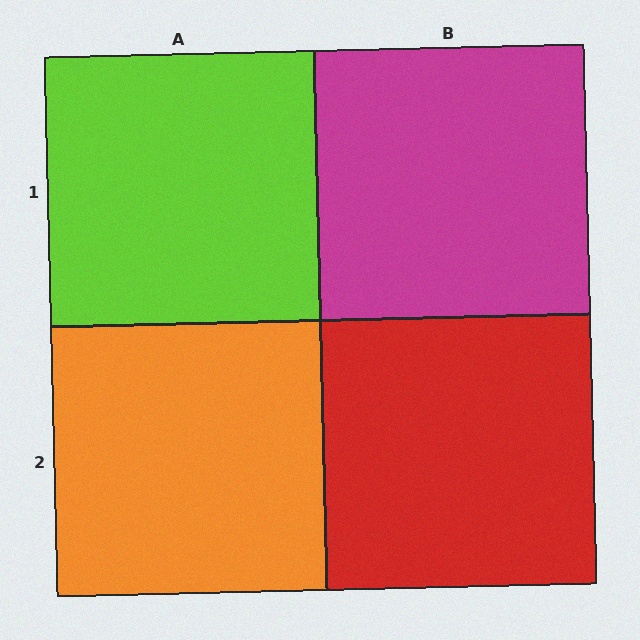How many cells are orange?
1 cell is orange.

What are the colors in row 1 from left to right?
Lime, magenta.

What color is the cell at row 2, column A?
Orange.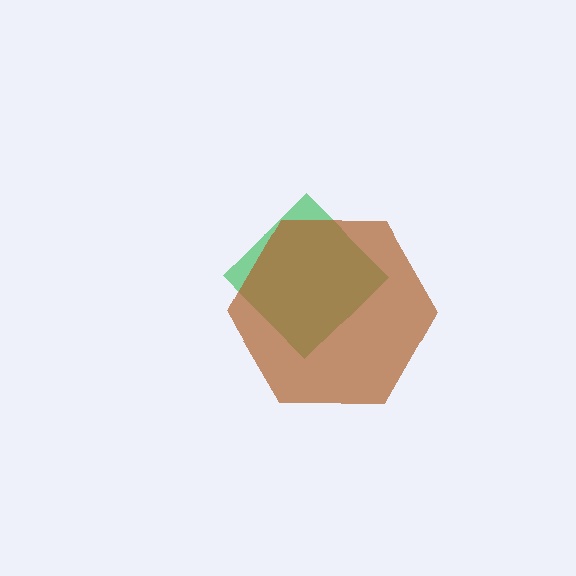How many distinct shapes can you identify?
There are 2 distinct shapes: a green diamond, a brown hexagon.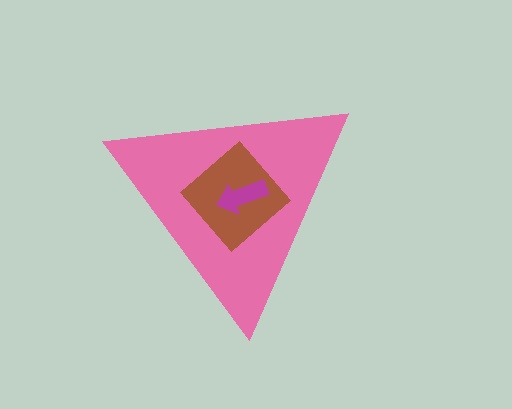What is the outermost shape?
The pink triangle.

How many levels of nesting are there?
3.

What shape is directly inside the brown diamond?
The magenta arrow.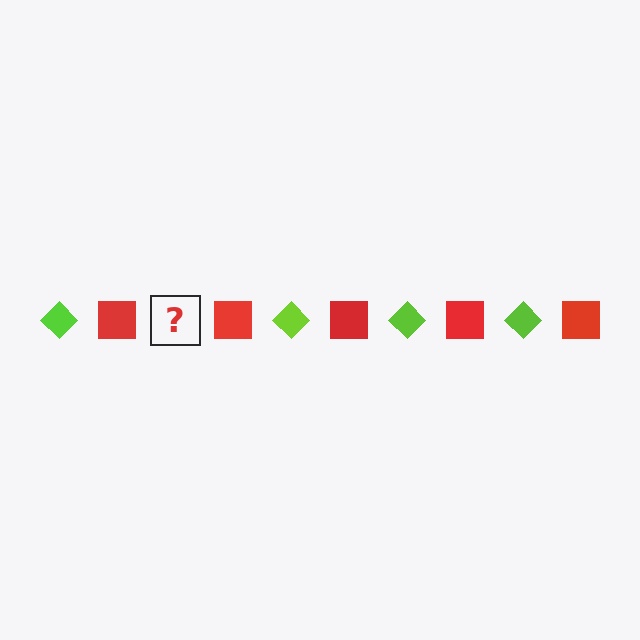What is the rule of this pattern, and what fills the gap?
The rule is that the pattern alternates between lime diamond and red square. The gap should be filled with a lime diamond.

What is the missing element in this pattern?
The missing element is a lime diamond.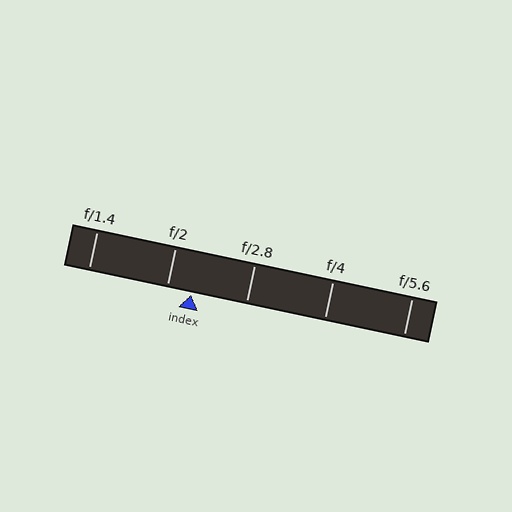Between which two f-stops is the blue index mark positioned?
The index mark is between f/2 and f/2.8.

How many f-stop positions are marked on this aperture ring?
There are 5 f-stop positions marked.